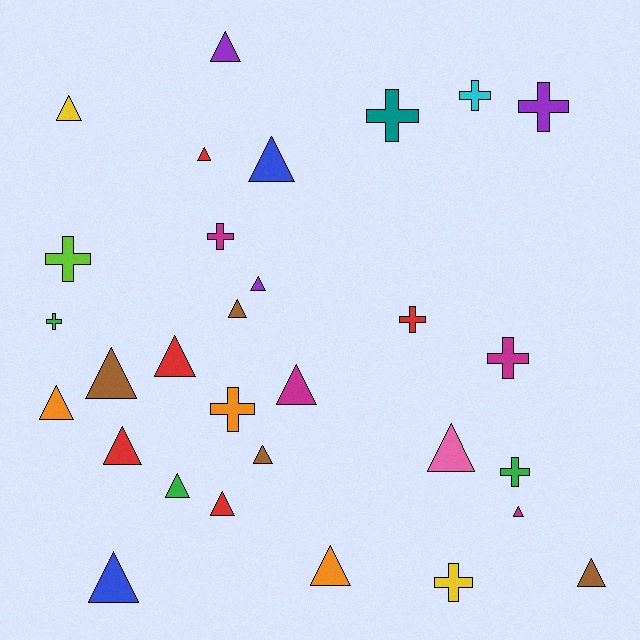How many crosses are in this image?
There are 11 crosses.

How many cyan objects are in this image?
There is 1 cyan object.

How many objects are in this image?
There are 30 objects.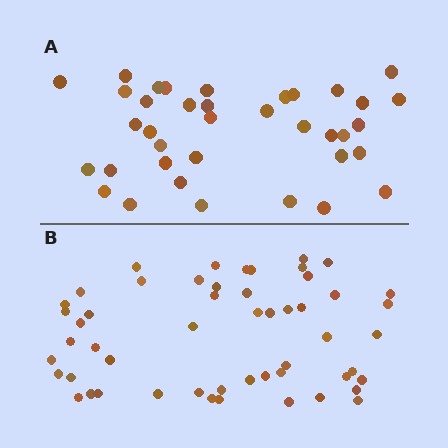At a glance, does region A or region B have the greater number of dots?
Region B (the bottom region) has more dots.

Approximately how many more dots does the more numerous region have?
Region B has approximately 15 more dots than region A.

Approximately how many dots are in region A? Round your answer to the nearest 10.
About 40 dots. (The exact count is 37, which rounds to 40.)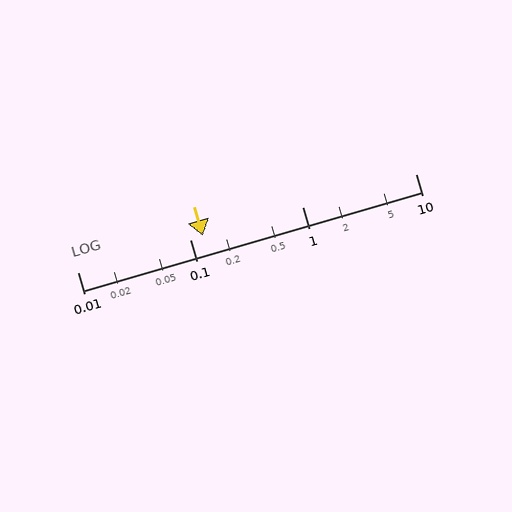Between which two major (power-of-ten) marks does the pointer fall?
The pointer is between 0.1 and 1.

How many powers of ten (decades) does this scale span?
The scale spans 3 decades, from 0.01 to 10.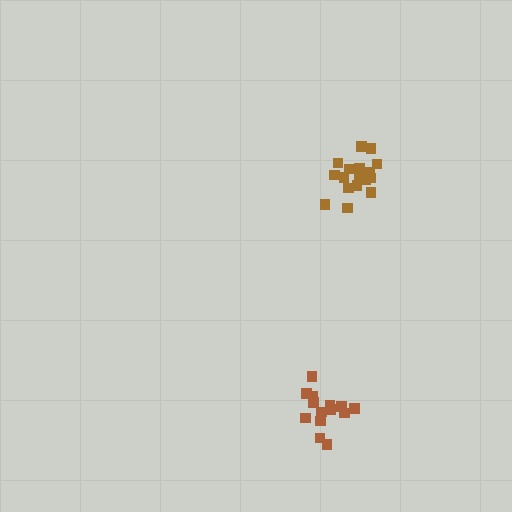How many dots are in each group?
Group 1: 14 dots, Group 2: 17 dots (31 total).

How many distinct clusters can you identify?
There are 2 distinct clusters.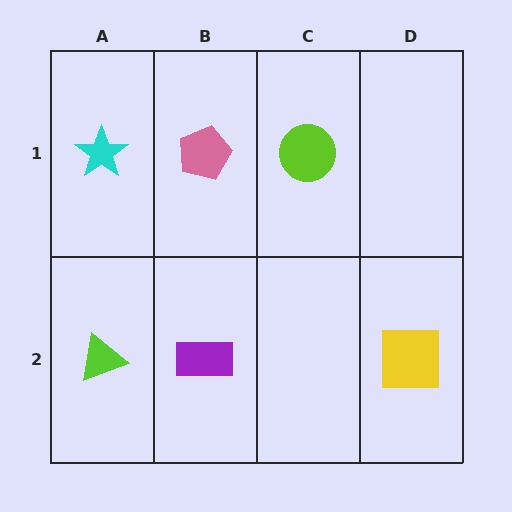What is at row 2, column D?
A yellow square.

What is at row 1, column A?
A cyan star.